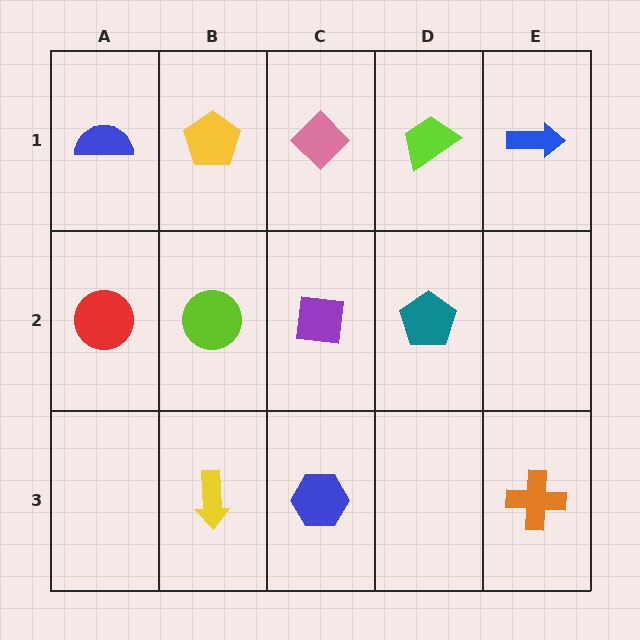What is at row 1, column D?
A lime trapezoid.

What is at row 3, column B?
A yellow arrow.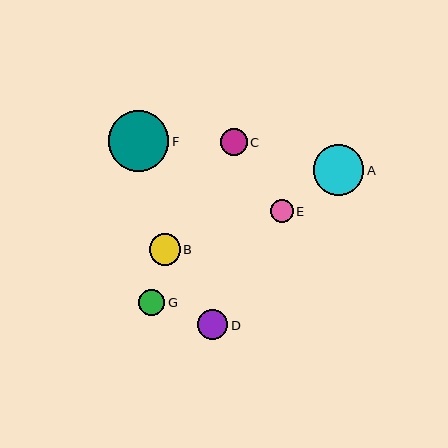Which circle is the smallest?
Circle E is the smallest with a size of approximately 23 pixels.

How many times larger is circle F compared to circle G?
Circle F is approximately 2.3 times the size of circle G.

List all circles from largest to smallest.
From largest to smallest: F, A, B, D, C, G, E.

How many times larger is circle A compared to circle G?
Circle A is approximately 1.9 times the size of circle G.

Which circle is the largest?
Circle F is the largest with a size of approximately 60 pixels.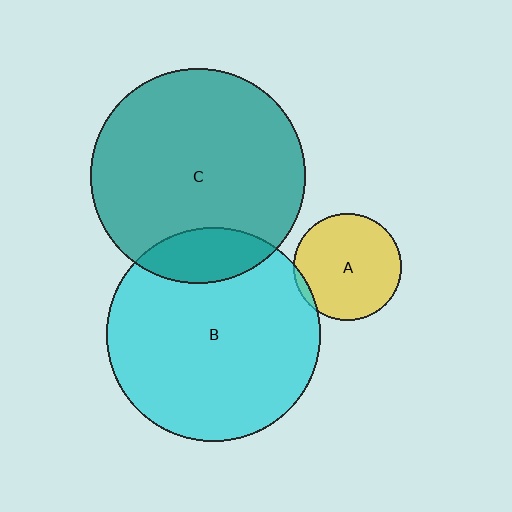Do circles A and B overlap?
Yes.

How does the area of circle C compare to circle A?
Approximately 4.0 times.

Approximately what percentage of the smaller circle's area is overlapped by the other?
Approximately 5%.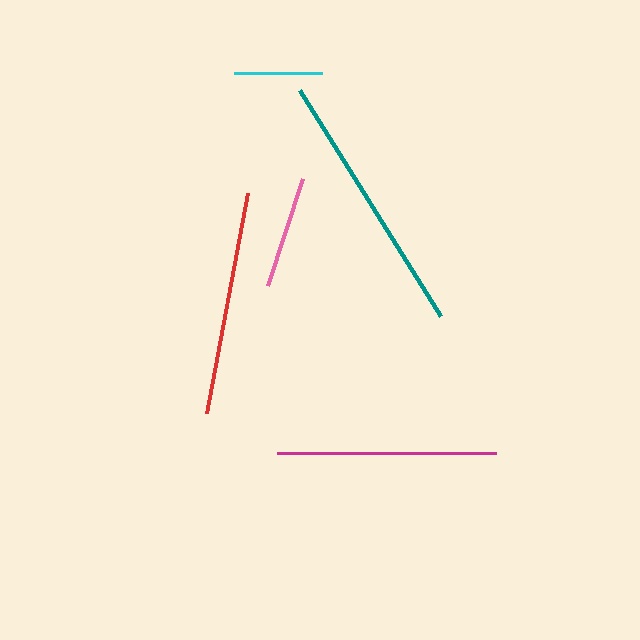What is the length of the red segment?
The red segment is approximately 223 pixels long.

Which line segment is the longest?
The teal line is the longest at approximately 266 pixels.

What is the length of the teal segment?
The teal segment is approximately 266 pixels long.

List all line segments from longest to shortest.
From longest to shortest: teal, red, magenta, pink, cyan.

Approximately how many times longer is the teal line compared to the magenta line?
The teal line is approximately 1.2 times the length of the magenta line.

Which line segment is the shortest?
The cyan line is the shortest at approximately 87 pixels.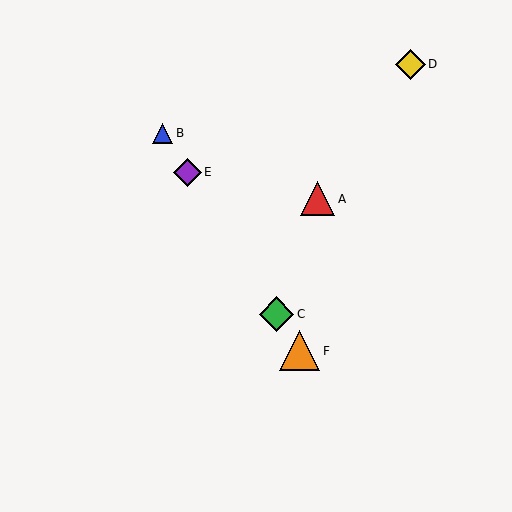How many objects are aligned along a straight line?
4 objects (B, C, E, F) are aligned along a straight line.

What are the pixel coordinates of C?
Object C is at (277, 314).